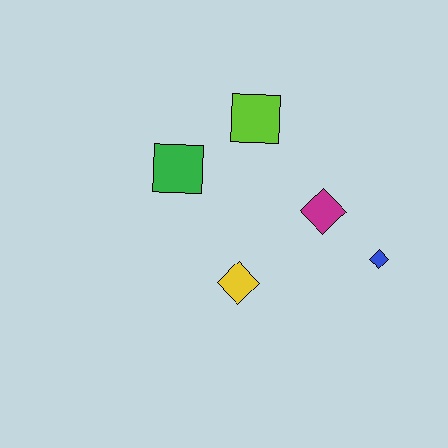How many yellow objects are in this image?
There is 1 yellow object.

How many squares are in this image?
There are 2 squares.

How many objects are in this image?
There are 5 objects.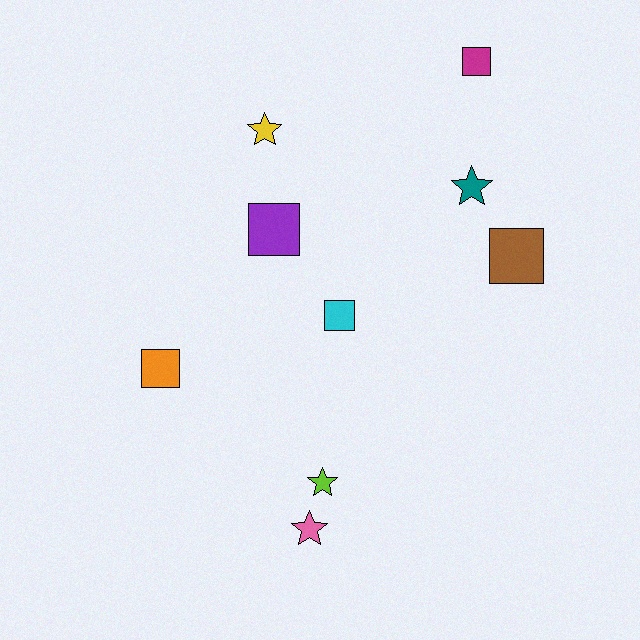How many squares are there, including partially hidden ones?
There are 5 squares.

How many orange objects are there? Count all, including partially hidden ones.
There is 1 orange object.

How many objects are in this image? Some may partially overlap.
There are 9 objects.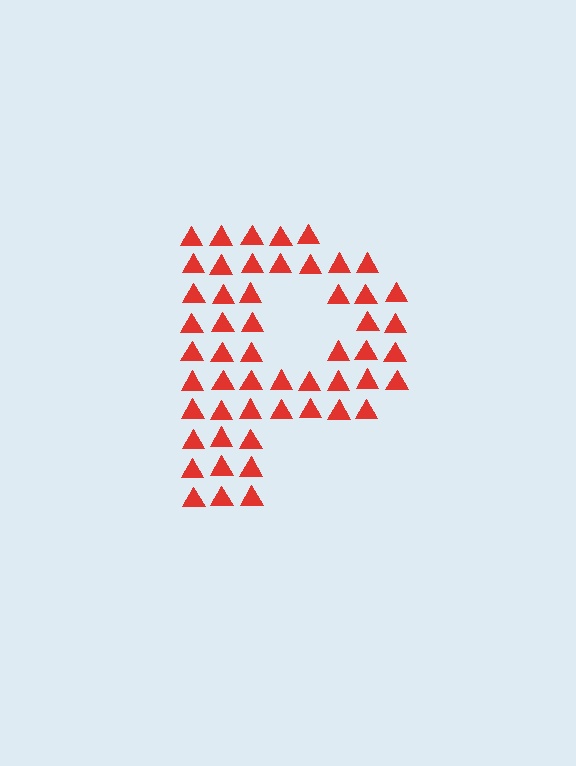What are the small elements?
The small elements are triangles.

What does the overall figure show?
The overall figure shows the letter P.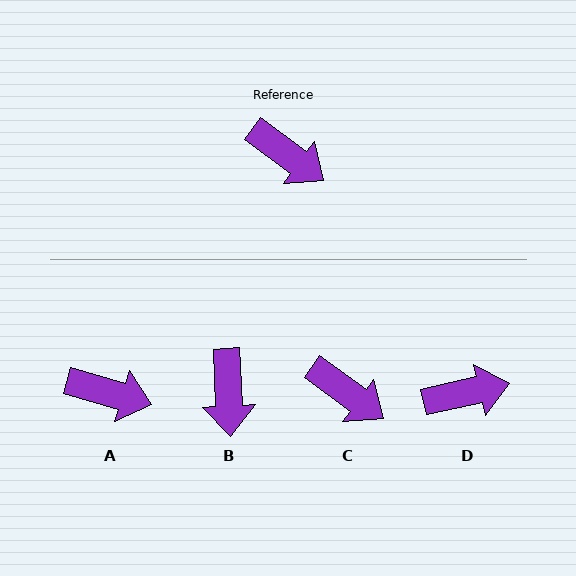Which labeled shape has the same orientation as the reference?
C.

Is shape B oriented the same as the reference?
No, it is off by about 51 degrees.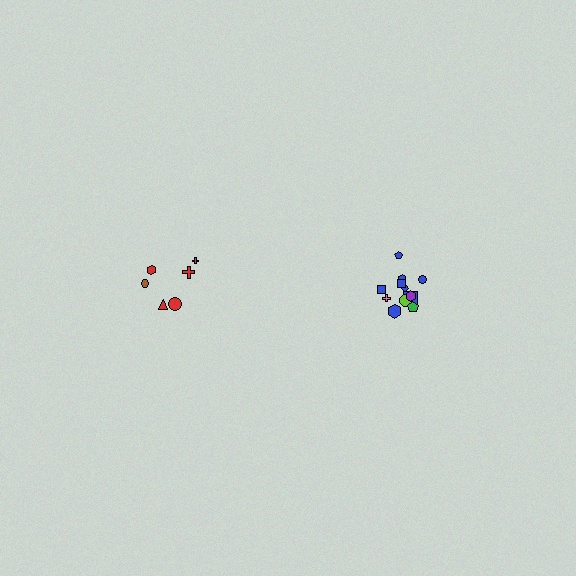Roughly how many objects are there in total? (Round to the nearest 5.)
Roughly 20 objects in total.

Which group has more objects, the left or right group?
The right group.